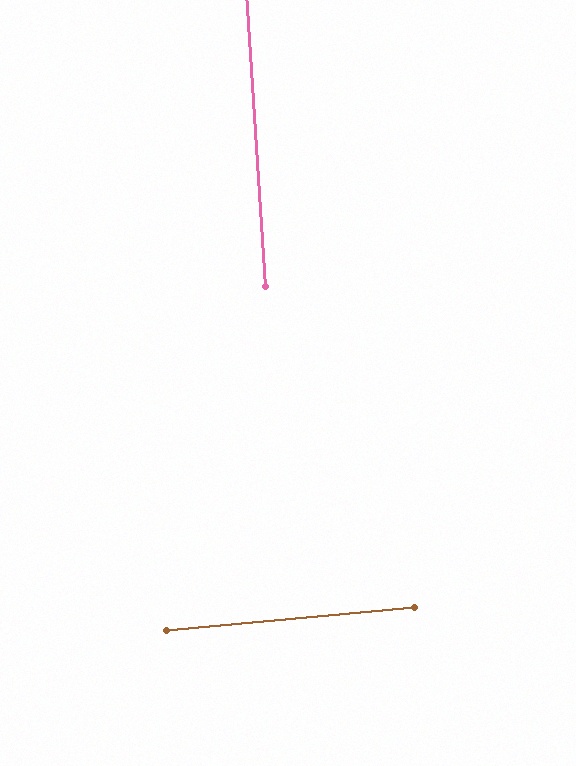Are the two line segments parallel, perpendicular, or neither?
Perpendicular — they meet at approximately 89°.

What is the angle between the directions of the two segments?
Approximately 89 degrees.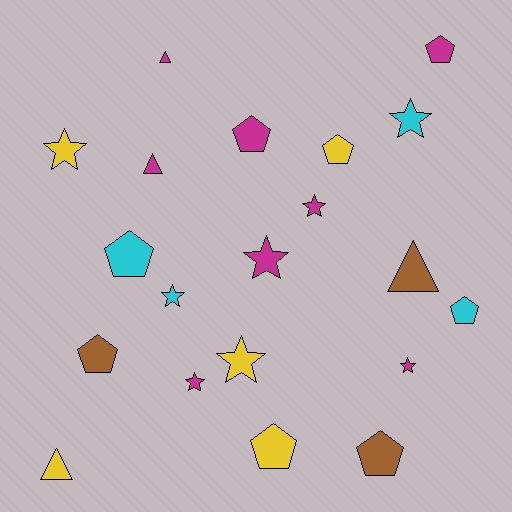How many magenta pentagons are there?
There are 2 magenta pentagons.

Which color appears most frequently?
Magenta, with 8 objects.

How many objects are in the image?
There are 20 objects.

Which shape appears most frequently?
Star, with 8 objects.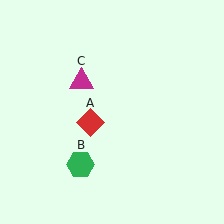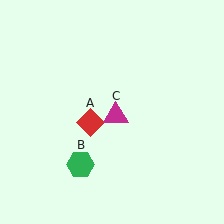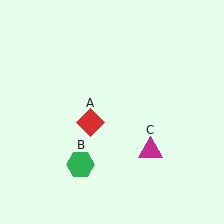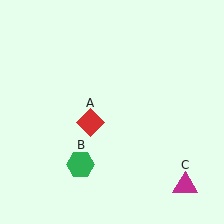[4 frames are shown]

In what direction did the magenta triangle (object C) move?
The magenta triangle (object C) moved down and to the right.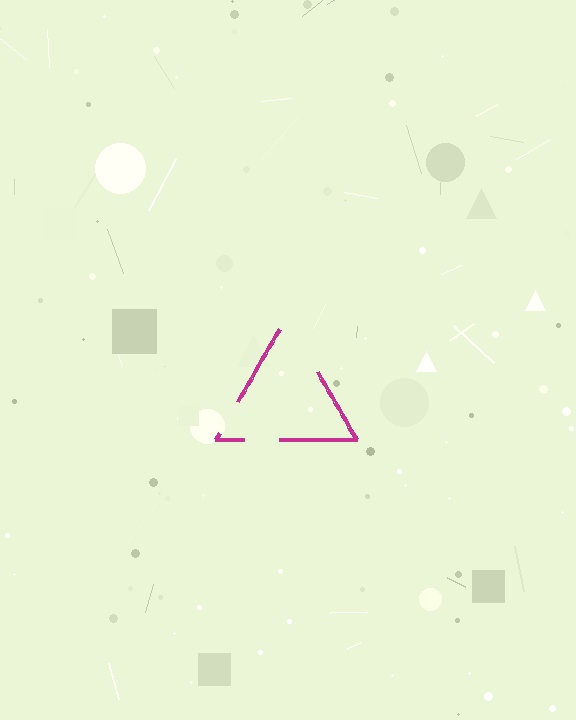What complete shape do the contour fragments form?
The contour fragments form a triangle.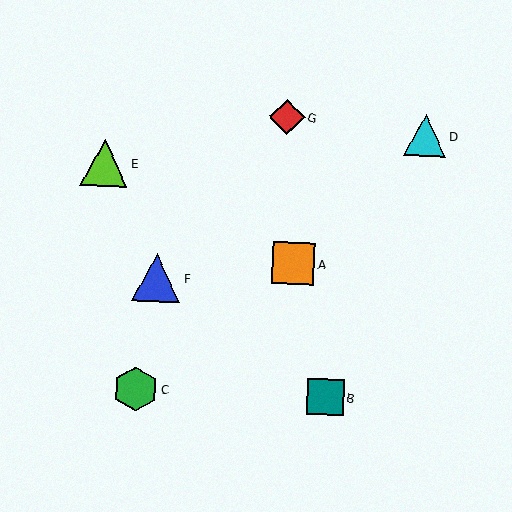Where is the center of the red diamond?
The center of the red diamond is at (287, 117).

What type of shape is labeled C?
Shape C is a green hexagon.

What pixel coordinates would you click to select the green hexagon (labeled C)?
Click at (136, 389) to select the green hexagon C.